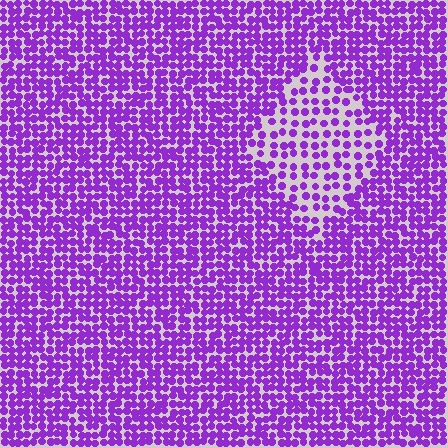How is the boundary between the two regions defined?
The boundary is defined by a change in element density (approximately 1.9x ratio). All elements are the same color, size, and shape.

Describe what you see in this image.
The image contains small purple elements arranged at two different densities. A diamond-shaped region is visible where the elements are less densely packed than the surrounding area.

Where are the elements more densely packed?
The elements are more densely packed outside the diamond boundary.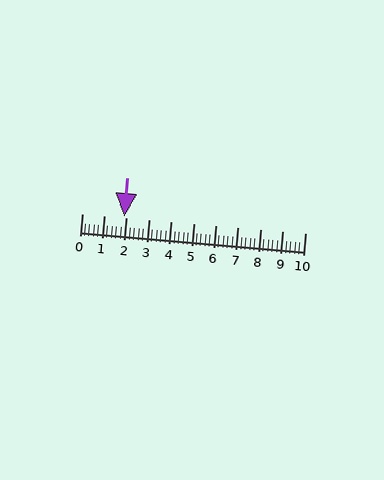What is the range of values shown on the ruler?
The ruler shows values from 0 to 10.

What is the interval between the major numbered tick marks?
The major tick marks are spaced 1 units apart.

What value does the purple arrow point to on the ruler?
The purple arrow points to approximately 1.9.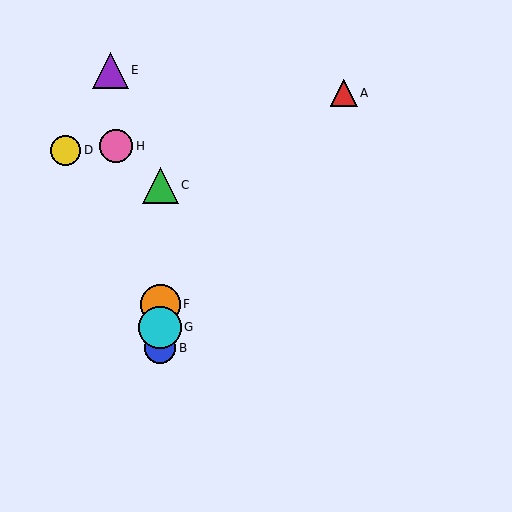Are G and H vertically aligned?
No, G is at x≈160 and H is at x≈116.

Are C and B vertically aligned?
Yes, both are at x≈160.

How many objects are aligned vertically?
4 objects (B, C, F, G) are aligned vertically.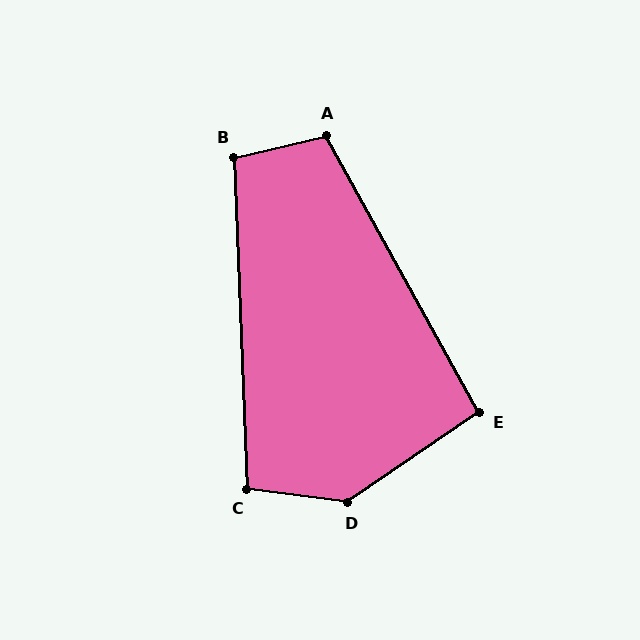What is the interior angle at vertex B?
Approximately 101 degrees (obtuse).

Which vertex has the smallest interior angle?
E, at approximately 95 degrees.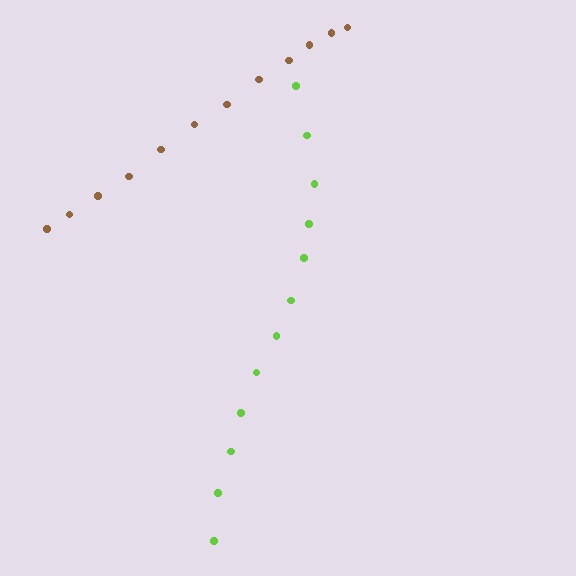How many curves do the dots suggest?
There are 2 distinct paths.